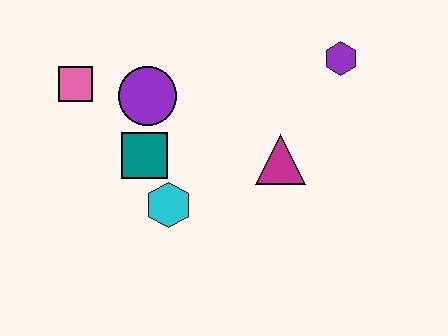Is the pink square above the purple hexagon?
No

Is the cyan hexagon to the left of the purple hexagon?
Yes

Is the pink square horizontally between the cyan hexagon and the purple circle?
No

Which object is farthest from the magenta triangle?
The pink square is farthest from the magenta triangle.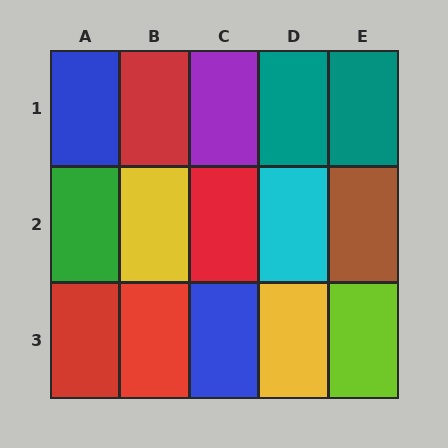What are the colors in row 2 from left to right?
Green, yellow, red, cyan, brown.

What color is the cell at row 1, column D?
Teal.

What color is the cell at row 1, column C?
Purple.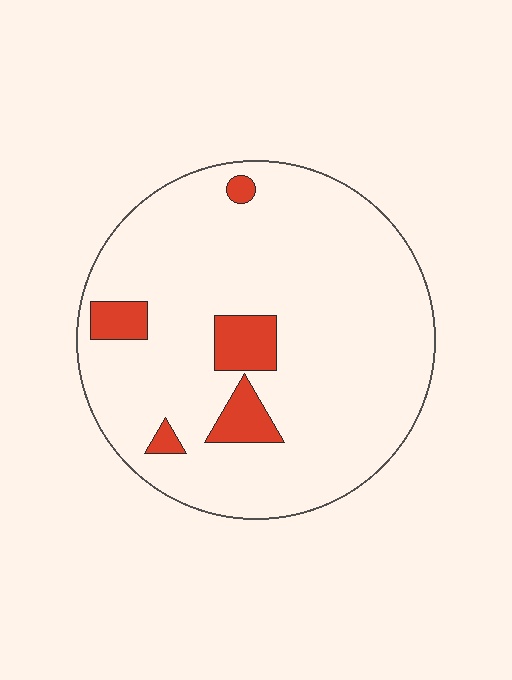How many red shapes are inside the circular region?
5.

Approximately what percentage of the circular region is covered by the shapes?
Approximately 10%.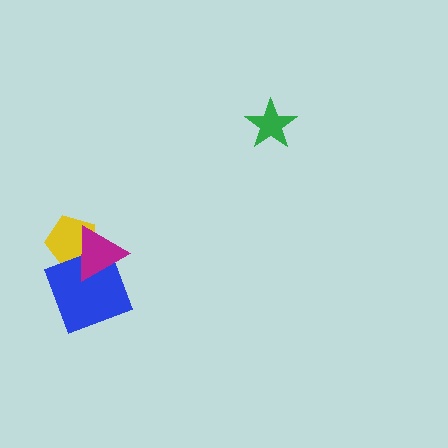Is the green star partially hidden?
No, no other shape covers it.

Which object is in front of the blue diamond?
The magenta triangle is in front of the blue diamond.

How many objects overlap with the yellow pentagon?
2 objects overlap with the yellow pentagon.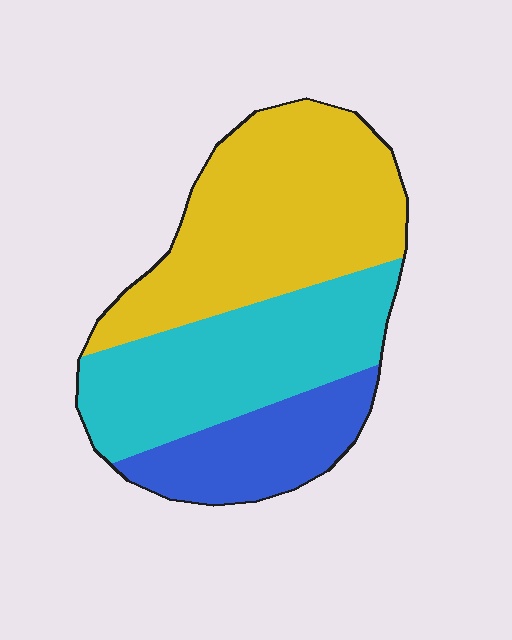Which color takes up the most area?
Yellow, at roughly 45%.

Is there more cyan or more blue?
Cyan.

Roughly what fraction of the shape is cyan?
Cyan covers about 35% of the shape.